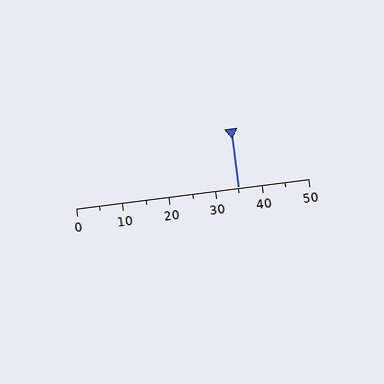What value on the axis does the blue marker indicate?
The marker indicates approximately 35.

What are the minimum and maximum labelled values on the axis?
The axis runs from 0 to 50.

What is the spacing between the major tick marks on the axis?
The major ticks are spaced 10 apart.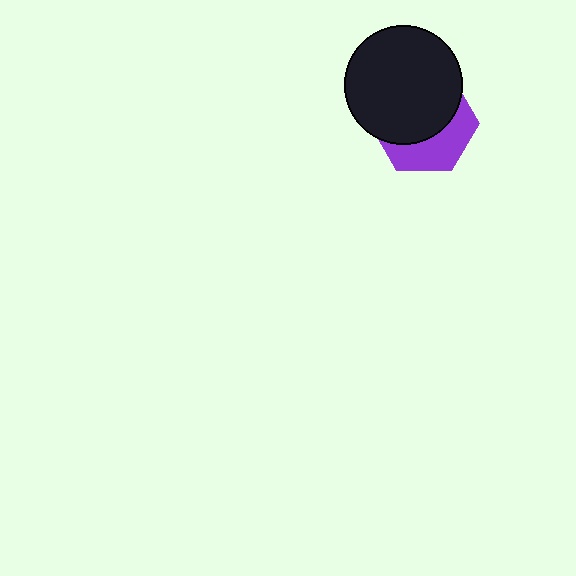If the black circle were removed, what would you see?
You would see the complete purple hexagon.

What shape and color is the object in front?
The object in front is a black circle.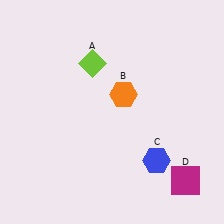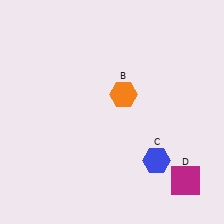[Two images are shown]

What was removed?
The lime diamond (A) was removed in Image 2.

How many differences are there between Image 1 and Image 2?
There is 1 difference between the two images.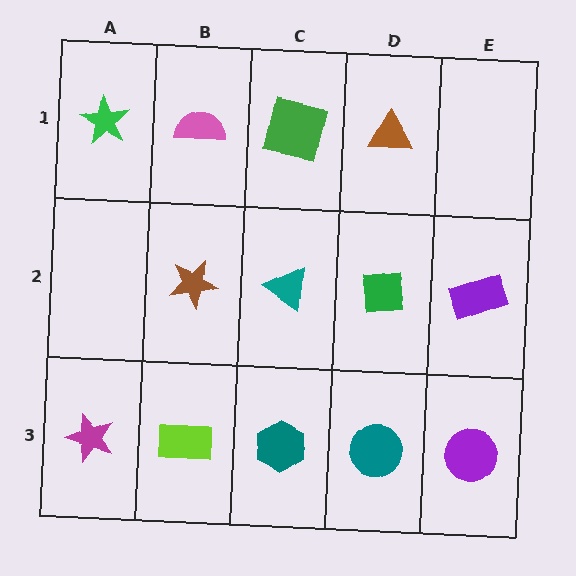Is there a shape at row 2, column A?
No, that cell is empty.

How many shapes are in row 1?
4 shapes.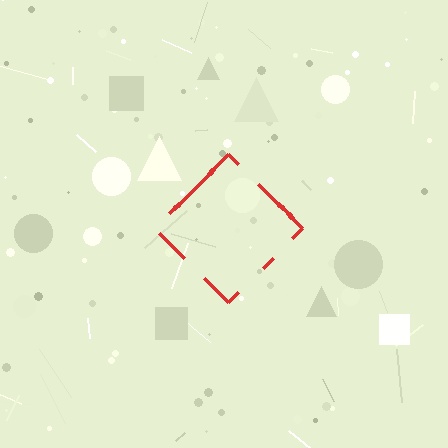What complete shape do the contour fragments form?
The contour fragments form a diamond.